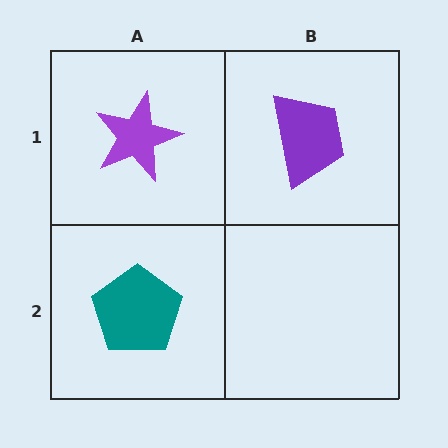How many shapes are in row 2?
1 shape.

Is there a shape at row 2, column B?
No, that cell is empty.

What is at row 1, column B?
A purple trapezoid.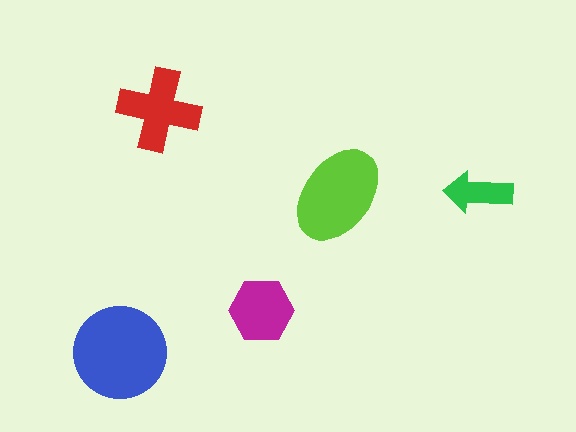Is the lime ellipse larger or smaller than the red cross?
Larger.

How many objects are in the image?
There are 5 objects in the image.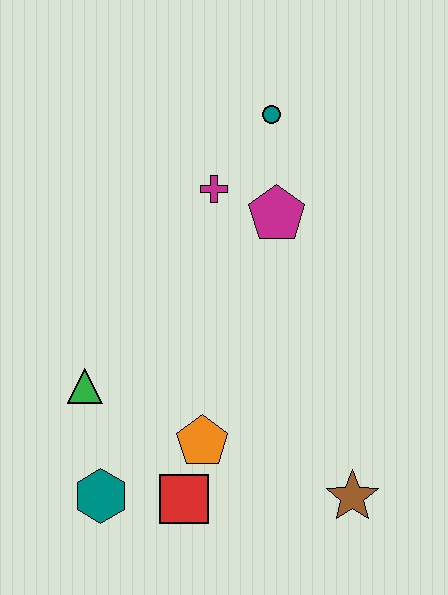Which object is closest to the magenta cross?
The magenta pentagon is closest to the magenta cross.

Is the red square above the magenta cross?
No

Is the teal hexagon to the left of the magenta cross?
Yes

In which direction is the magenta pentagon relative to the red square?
The magenta pentagon is above the red square.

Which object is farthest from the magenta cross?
The brown star is farthest from the magenta cross.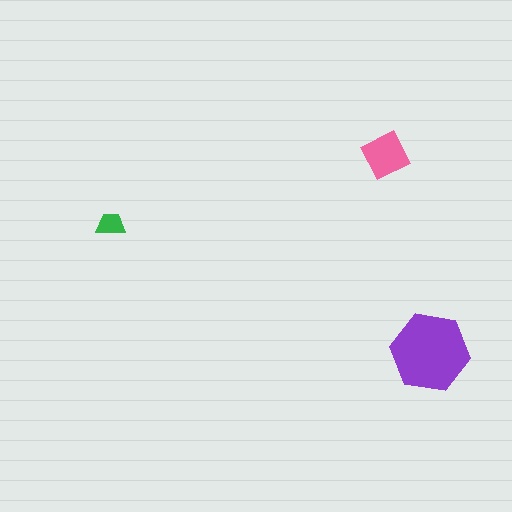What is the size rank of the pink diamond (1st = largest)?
2nd.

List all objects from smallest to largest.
The green trapezoid, the pink diamond, the purple hexagon.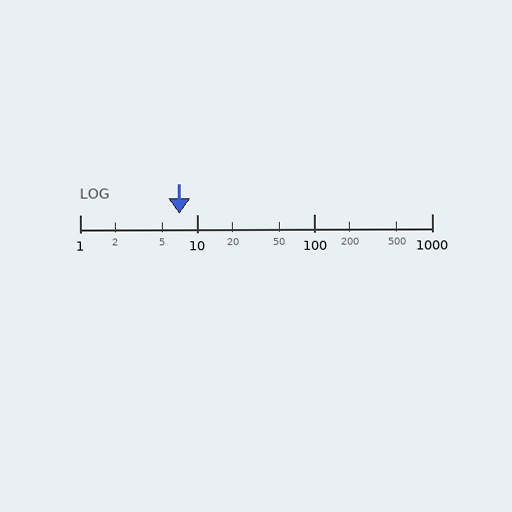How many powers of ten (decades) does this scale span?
The scale spans 3 decades, from 1 to 1000.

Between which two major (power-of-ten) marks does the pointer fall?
The pointer is between 1 and 10.